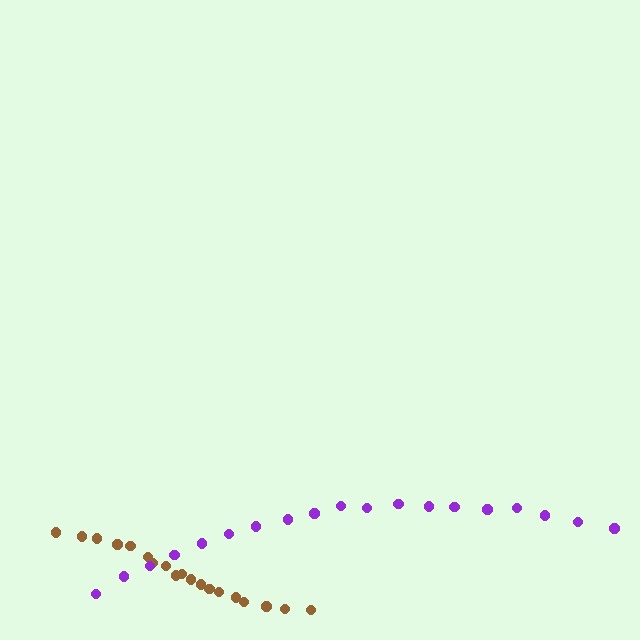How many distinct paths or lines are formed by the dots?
There are 2 distinct paths.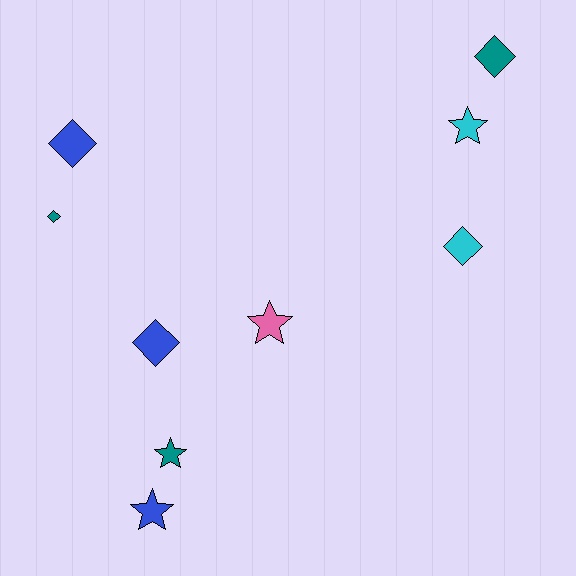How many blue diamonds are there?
There are 2 blue diamonds.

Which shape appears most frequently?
Diamond, with 5 objects.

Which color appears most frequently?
Blue, with 3 objects.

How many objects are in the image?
There are 9 objects.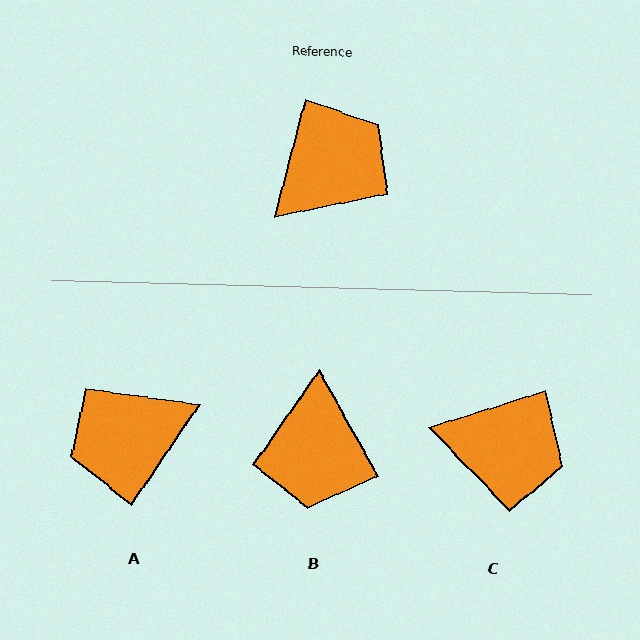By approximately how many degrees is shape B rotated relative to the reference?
Approximately 136 degrees clockwise.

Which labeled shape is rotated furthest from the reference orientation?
A, about 161 degrees away.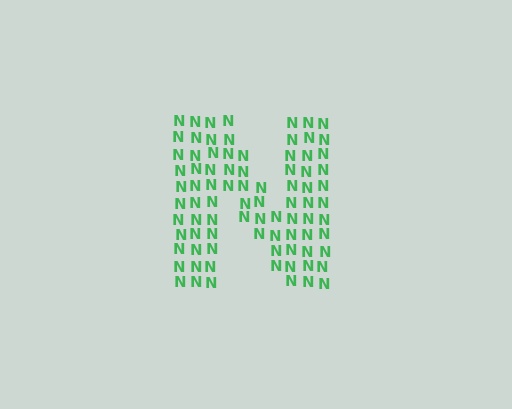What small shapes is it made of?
It is made of small letter N's.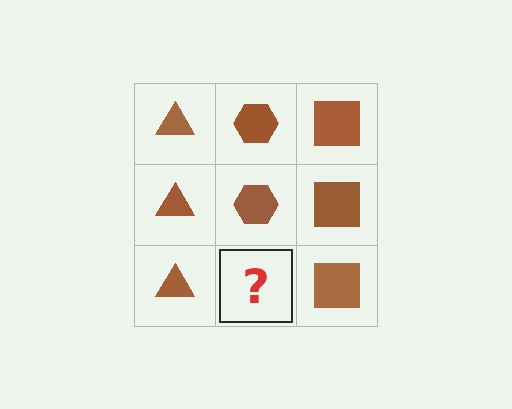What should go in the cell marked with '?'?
The missing cell should contain a brown hexagon.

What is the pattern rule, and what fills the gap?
The rule is that each column has a consistent shape. The gap should be filled with a brown hexagon.